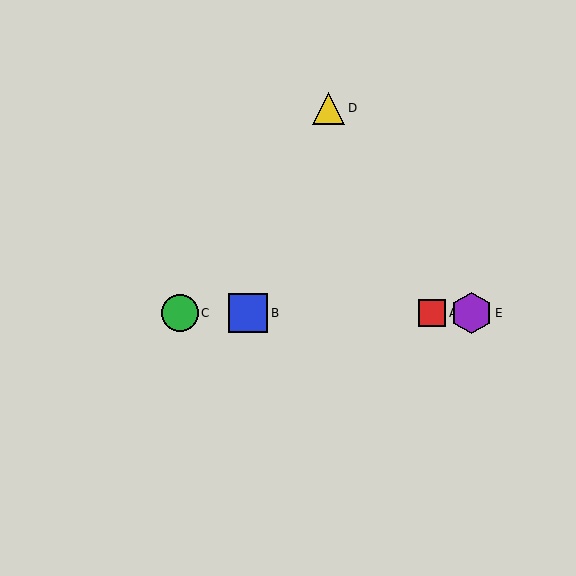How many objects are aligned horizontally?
4 objects (A, B, C, E) are aligned horizontally.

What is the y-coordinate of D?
Object D is at y≈108.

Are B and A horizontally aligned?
Yes, both are at y≈313.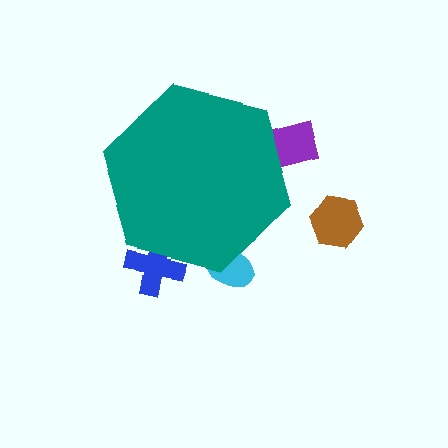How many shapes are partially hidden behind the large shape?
3 shapes are partially hidden.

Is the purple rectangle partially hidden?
Yes, the purple rectangle is partially hidden behind the teal hexagon.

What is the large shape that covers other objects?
A teal hexagon.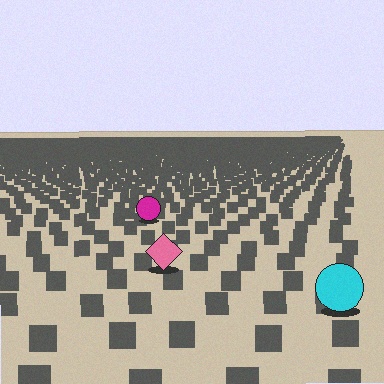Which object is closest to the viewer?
The cyan circle is closest. The texture marks near it are larger and more spread out.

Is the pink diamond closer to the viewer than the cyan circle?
No. The cyan circle is closer — you can tell from the texture gradient: the ground texture is coarser near it.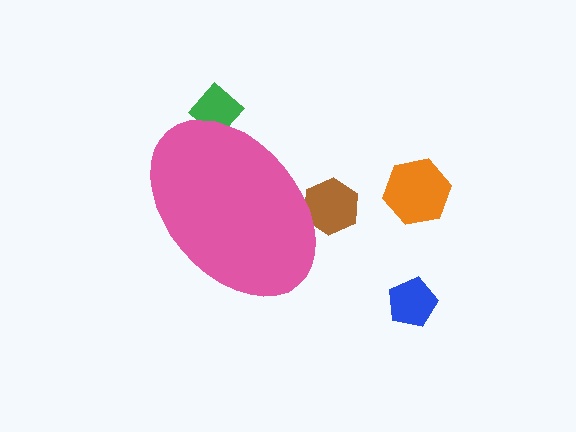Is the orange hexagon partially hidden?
No, the orange hexagon is fully visible.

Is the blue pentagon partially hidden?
No, the blue pentagon is fully visible.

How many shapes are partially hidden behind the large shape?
2 shapes are partially hidden.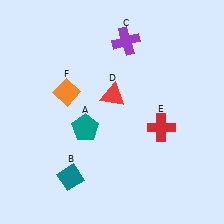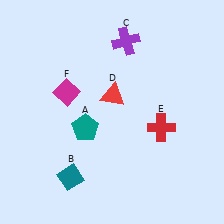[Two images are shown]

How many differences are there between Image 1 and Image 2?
There is 1 difference between the two images.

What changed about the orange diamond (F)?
In Image 1, F is orange. In Image 2, it changed to magenta.